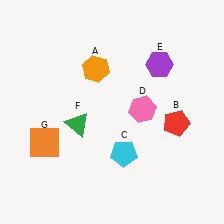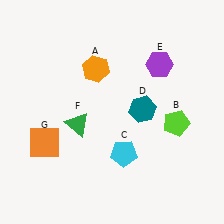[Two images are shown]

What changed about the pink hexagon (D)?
In Image 1, D is pink. In Image 2, it changed to teal.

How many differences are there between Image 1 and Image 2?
There are 2 differences between the two images.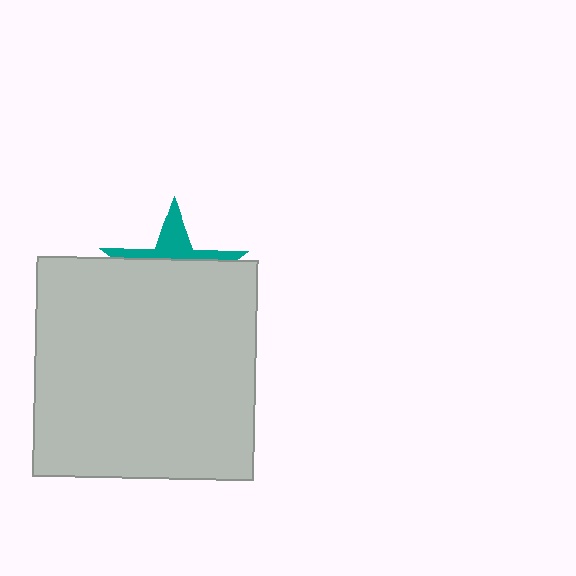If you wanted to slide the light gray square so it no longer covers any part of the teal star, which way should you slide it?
Slide it down — that is the most direct way to separate the two shapes.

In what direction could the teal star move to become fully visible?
The teal star could move up. That would shift it out from behind the light gray square entirely.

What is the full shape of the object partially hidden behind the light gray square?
The partially hidden object is a teal star.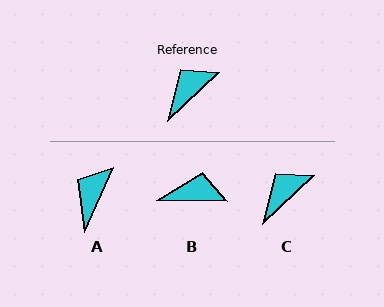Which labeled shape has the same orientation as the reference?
C.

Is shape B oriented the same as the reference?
No, it is off by about 45 degrees.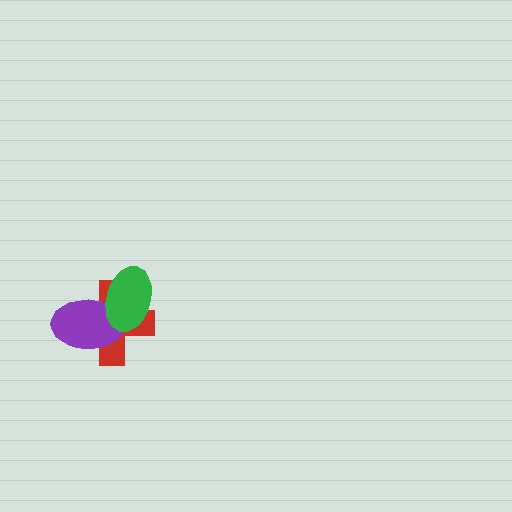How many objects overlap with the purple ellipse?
2 objects overlap with the purple ellipse.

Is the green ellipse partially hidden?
No, no other shape covers it.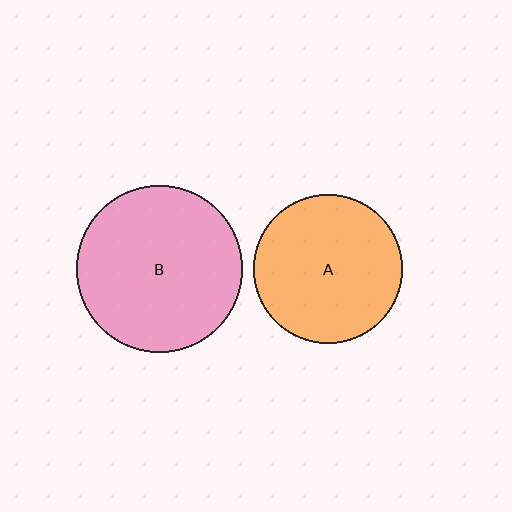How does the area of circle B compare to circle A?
Approximately 1.2 times.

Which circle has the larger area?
Circle B (pink).